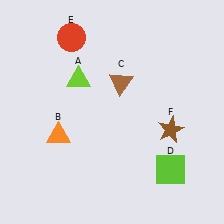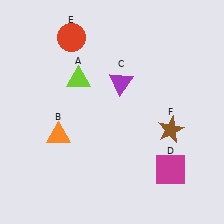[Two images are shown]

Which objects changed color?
C changed from brown to purple. D changed from lime to magenta.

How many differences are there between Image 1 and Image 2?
There are 2 differences between the two images.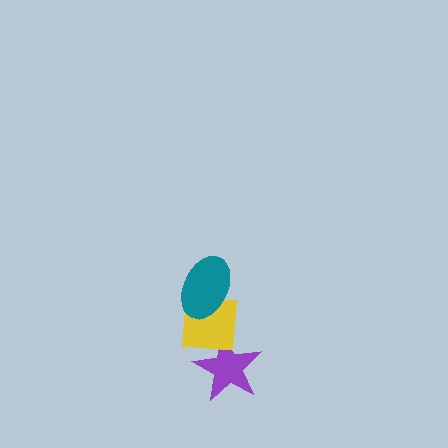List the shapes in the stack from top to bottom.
From top to bottom: the teal ellipse, the yellow square, the purple star.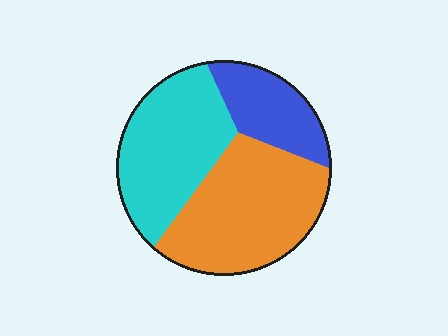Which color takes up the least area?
Blue, at roughly 20%.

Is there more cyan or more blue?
Cyan.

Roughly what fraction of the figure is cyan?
Cyan covers about 35% of the figure.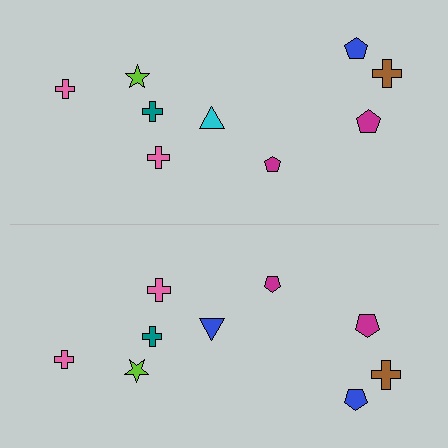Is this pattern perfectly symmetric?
No, the pattern is not perfectly symmetric. The blue triangle on the bottom side breaks the symmetry — its mirror counterpart is cyan.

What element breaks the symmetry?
The blue triangle on the bottom side breaks the symmetry — its mirror counterpart is cyan.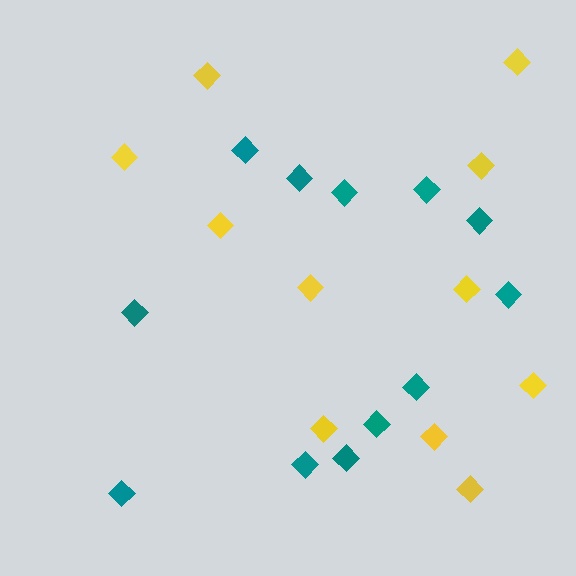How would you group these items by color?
There are 2 groups: one group of teal diamonds (12) and one group of yellow diamonds (11).